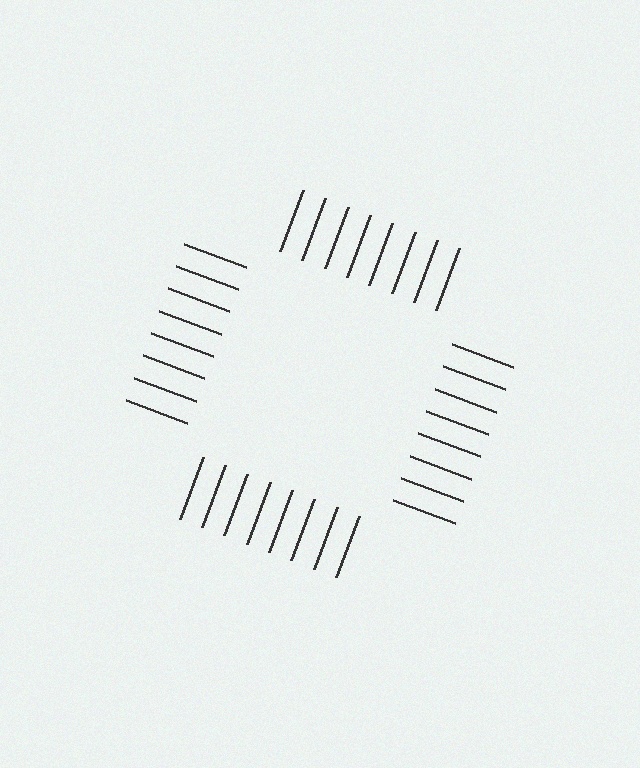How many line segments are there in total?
32 — 8 along each of the 4 edges.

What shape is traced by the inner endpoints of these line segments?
An illusory square — the line segments terminate on its edges but no continuous stroke is drawn.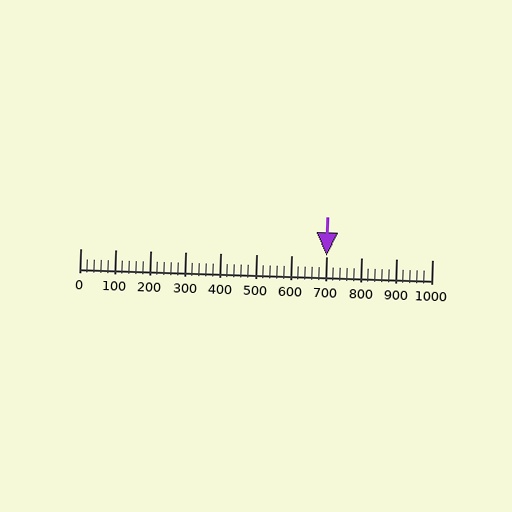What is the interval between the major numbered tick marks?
The major tick marks are spaced 100 units apart.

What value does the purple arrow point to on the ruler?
The purple arrow points to approximately 700.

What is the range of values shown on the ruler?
The ruler shows values from 0 to 1000.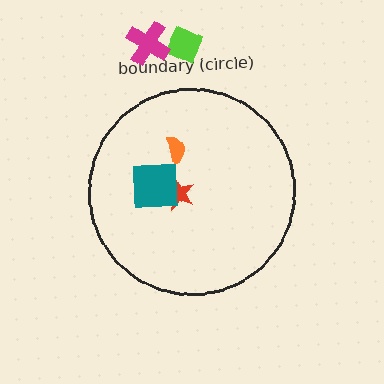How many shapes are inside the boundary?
3 inside, 2 outside.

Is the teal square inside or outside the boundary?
Inside.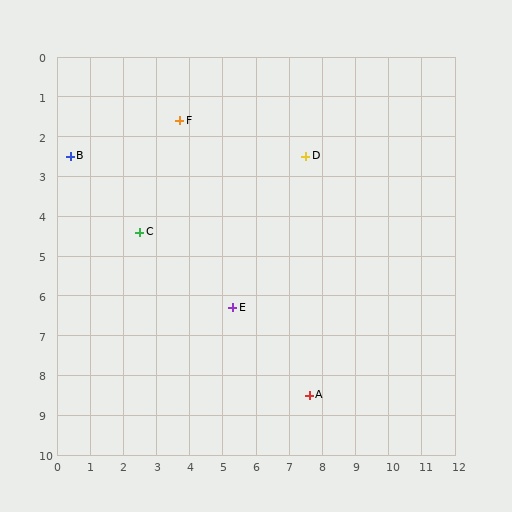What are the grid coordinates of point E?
Point E is at approximately (5.3, 6.3).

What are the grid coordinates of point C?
Point C is at approximately (2.5, 4.4).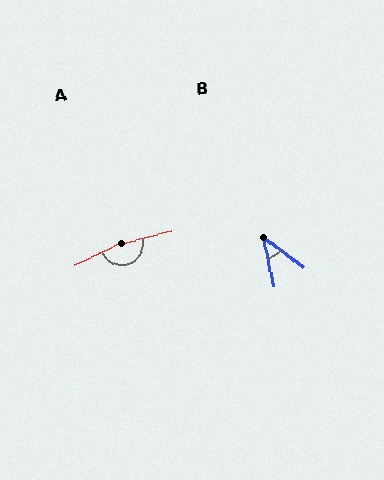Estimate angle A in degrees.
Approximately 168 degrees.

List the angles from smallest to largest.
B (41°), A (168°).